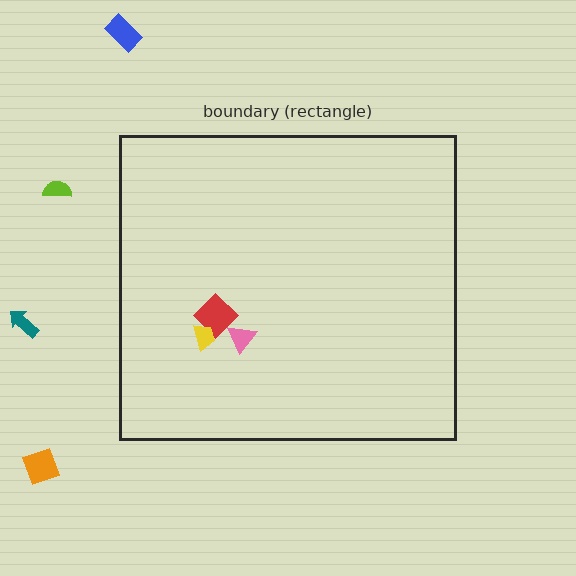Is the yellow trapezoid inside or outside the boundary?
Inside.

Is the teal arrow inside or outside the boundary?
Outside.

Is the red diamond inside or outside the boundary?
Inside.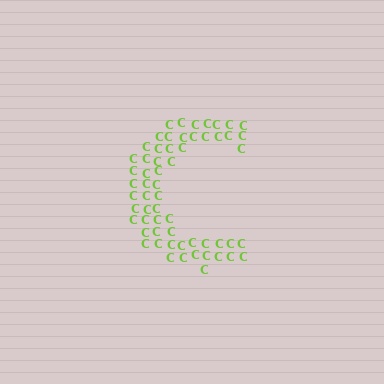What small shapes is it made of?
It is made of small letter C's.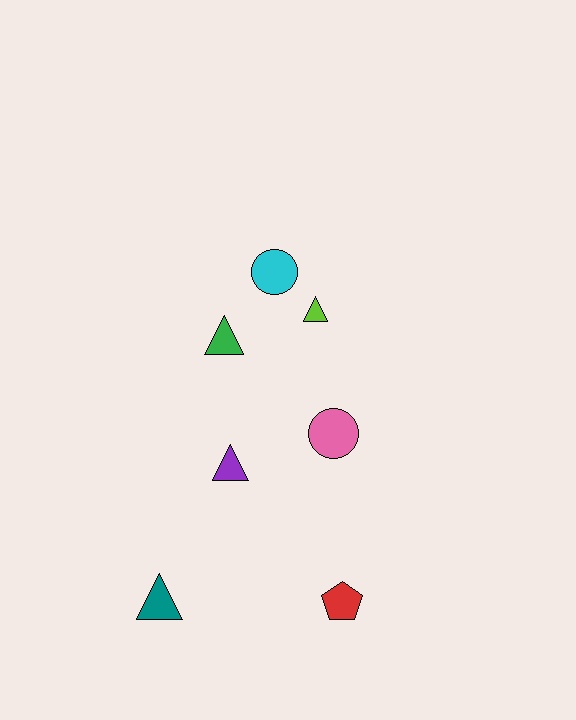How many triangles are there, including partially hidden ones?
There are 4 triangles.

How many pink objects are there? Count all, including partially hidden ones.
There is 1 pink object.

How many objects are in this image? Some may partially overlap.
There are 7 objects.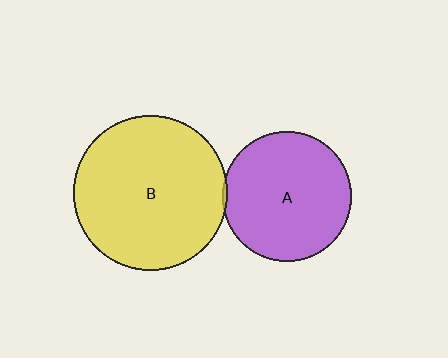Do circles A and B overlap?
Yes.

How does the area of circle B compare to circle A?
Approximately 1.4 times.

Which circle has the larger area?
Circle B (yellow).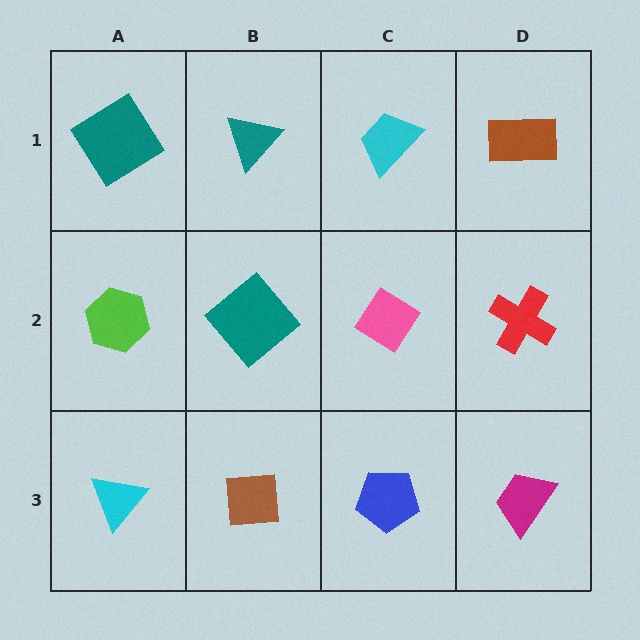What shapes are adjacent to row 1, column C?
A pink diamond (row 2, column C), a teal triangle (row 1, column B), a brown rectangle (row 1, column D).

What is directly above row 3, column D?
A red cross.